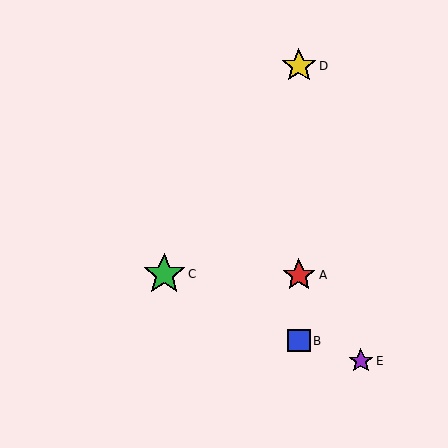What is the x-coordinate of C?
Object C is at x≈164.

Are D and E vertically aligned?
No, D is at x≈298 and E is at x≈361.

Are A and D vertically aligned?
Yes, both are at x≈299.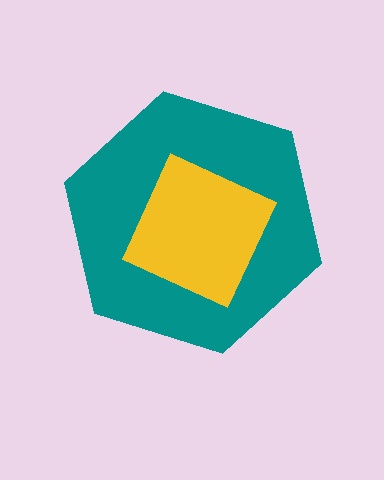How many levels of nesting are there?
2.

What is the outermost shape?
The teal hexagon.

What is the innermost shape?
The yellow square.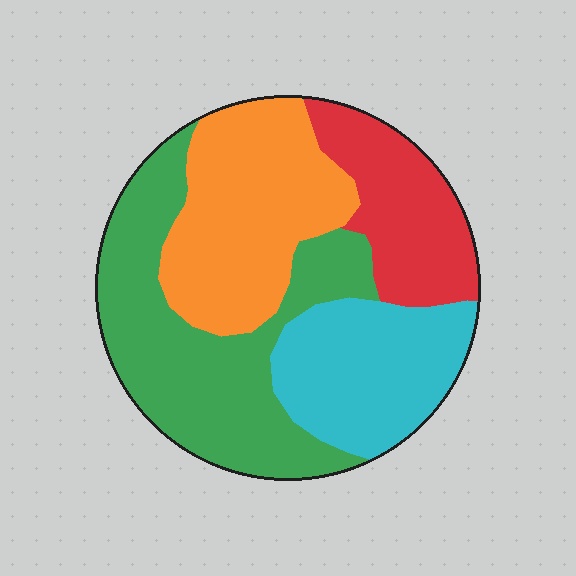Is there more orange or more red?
Orange.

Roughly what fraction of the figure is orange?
Orange covers about 25% of the figure.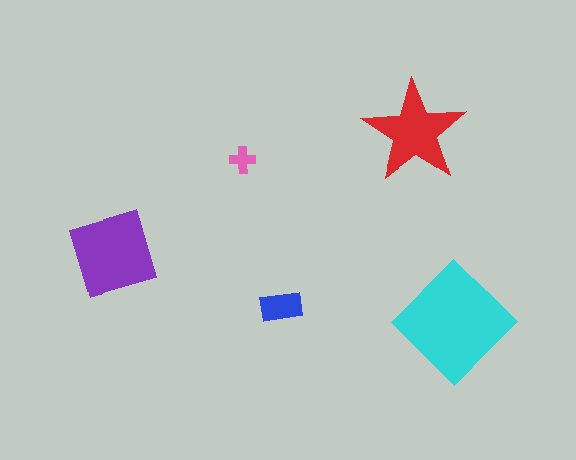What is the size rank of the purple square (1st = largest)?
2nd.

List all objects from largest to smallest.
The cyan diamond, the purple square, the red star, the blue rectangle, the pink cross.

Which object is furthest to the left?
The purple square is leftmost.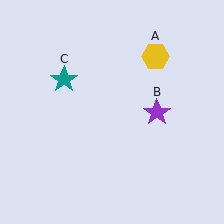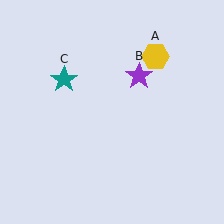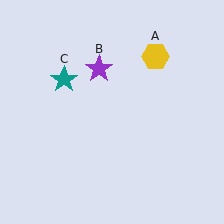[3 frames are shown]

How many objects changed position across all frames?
1 object changed position: purple star (object B).